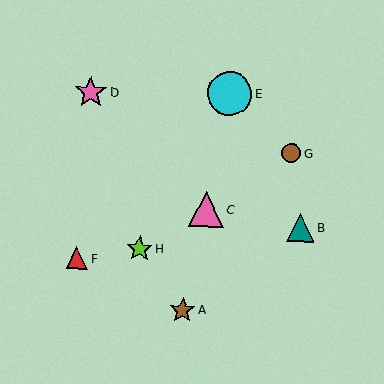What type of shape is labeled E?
Shape E is a cyan circle.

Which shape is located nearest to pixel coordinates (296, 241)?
The teal triangle (labeled B) at (300, 228) is nearest to that location.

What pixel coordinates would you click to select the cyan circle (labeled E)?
Click at (230, 93) to select the cyan circle E.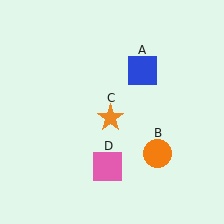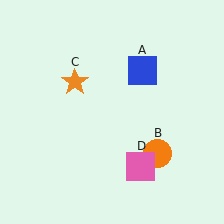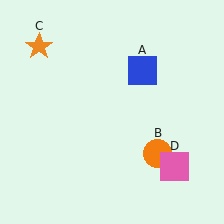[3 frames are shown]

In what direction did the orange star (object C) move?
The orange star (object C) moved up and to the left.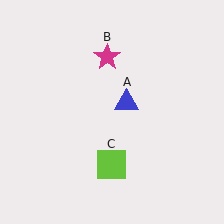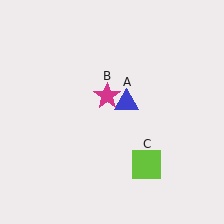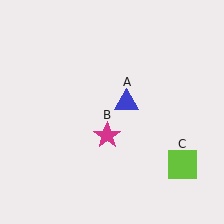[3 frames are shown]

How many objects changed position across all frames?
2 objects changed position: magenta star (object B), lime square (object C).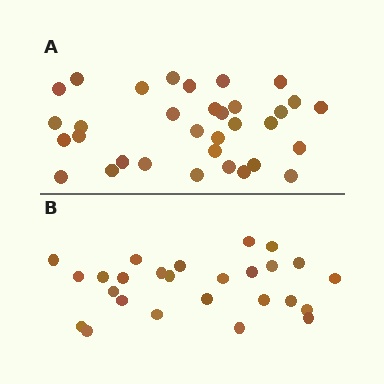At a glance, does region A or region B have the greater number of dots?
Region A (the top region) has more dots.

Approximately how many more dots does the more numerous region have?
Region A has roughly 8 or so more dots than region B.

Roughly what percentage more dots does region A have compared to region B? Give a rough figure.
About 25% more.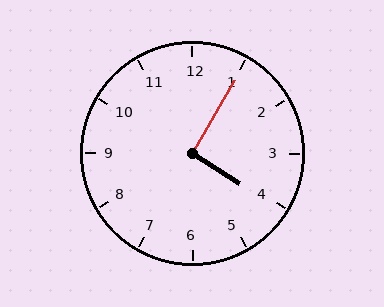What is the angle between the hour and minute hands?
Approximately 92 degrees.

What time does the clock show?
4:05.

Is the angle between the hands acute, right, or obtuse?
It is right.